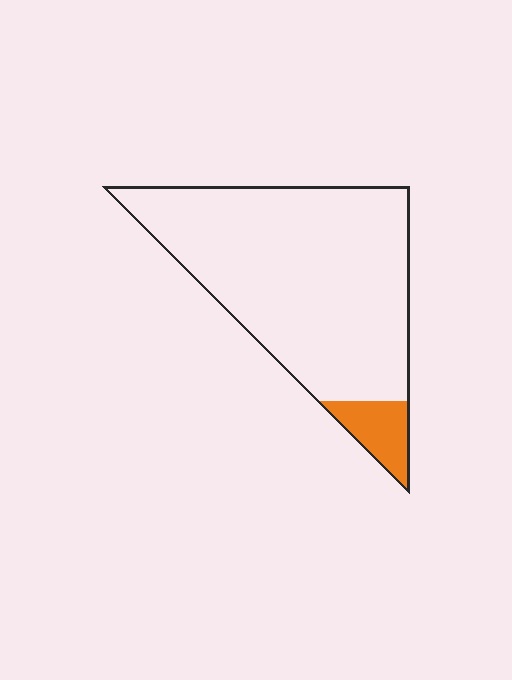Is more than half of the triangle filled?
No.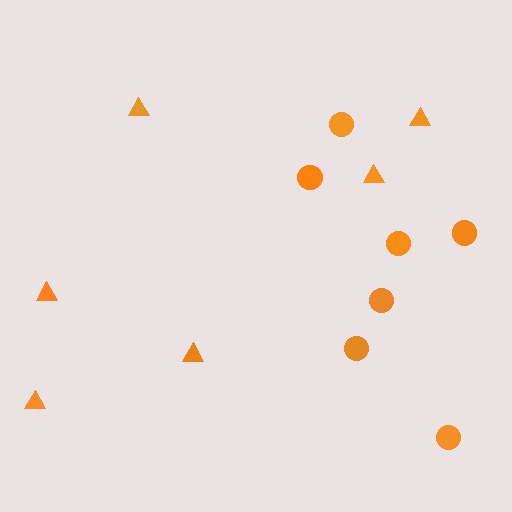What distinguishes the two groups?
There are 2 groups: one group of triangles (6) and one group of circles (7).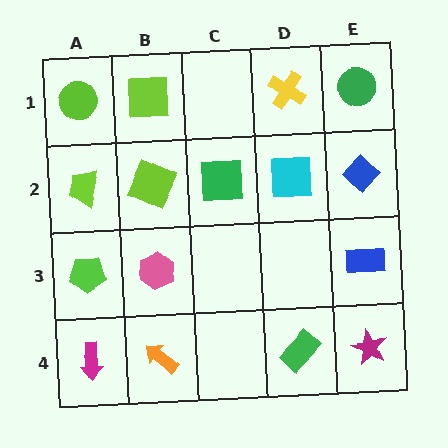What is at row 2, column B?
A lime square.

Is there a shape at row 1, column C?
No, that cell is empty.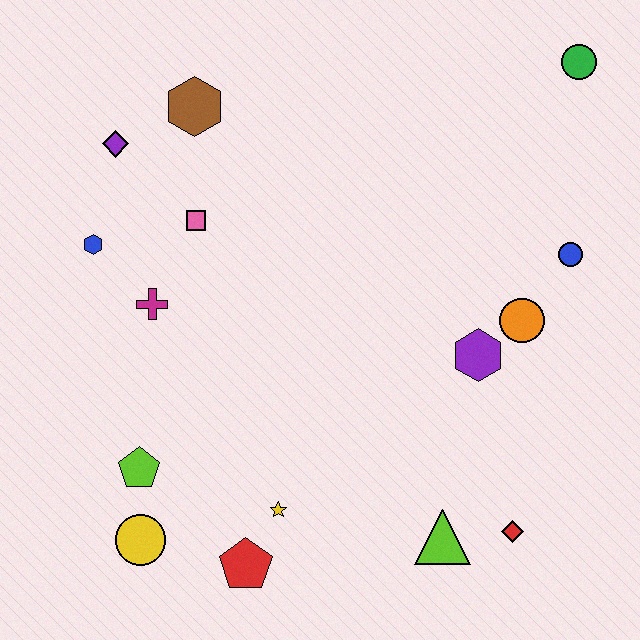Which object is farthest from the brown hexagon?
The red diamond is farthest from the brown hexagon.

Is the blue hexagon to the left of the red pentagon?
Yes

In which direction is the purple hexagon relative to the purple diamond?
The purple hexagon is to the right of the purple diamond.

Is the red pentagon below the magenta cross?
Yes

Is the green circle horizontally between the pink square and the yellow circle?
No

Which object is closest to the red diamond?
The lime triangle is closest to the red diamond.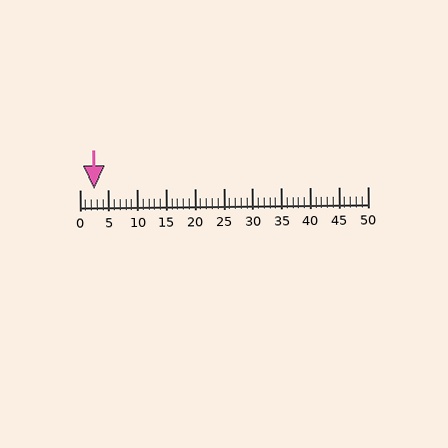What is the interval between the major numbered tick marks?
The major tick marks are spaced 5 units apart.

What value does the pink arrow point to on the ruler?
The pink arrow points to approximately 2.